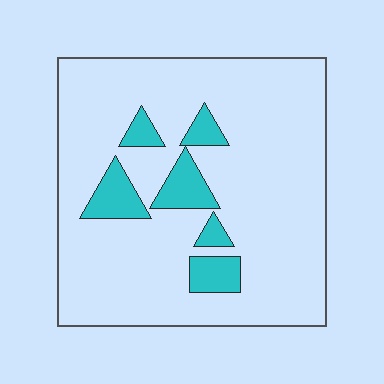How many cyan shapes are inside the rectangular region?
6.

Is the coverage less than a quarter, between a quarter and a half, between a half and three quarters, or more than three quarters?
Less than a quarter.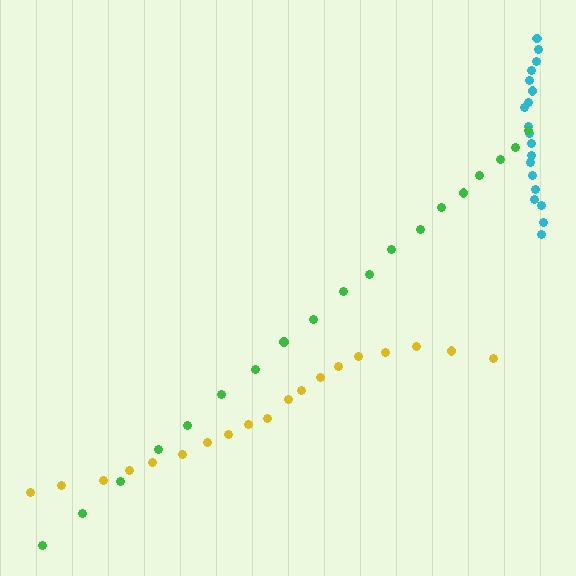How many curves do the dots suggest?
There are 3 distinct paths.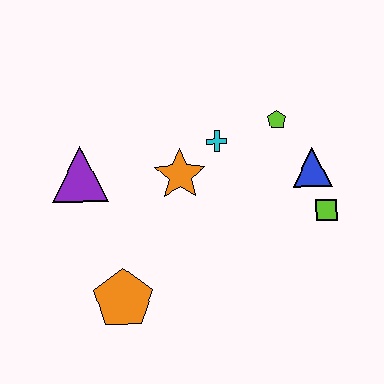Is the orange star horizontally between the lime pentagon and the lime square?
No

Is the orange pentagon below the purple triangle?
Yes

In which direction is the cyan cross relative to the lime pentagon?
The cyan cross is to the left of the lime pentagon.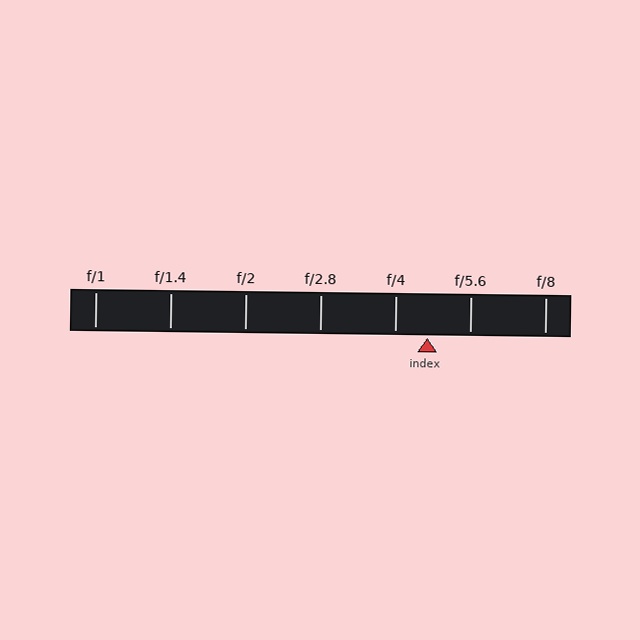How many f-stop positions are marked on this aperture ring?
There are 7 f-stop positions marked.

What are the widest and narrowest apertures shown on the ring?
The widest aperture shown is f/1 and the narrowest is f/8.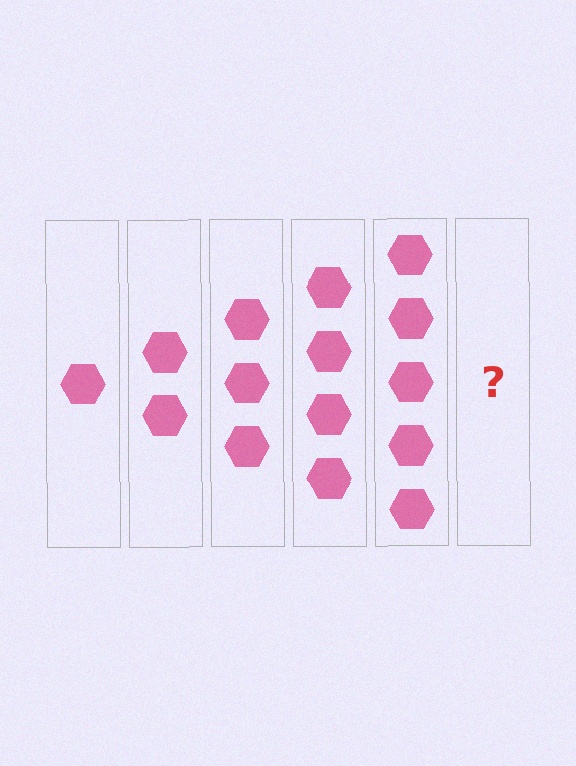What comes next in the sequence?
The next element should be 6 hexagons.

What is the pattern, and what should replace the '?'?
The pattern is that each step adds one more hexagon. The '?' should be 6 hexagons.